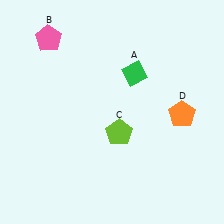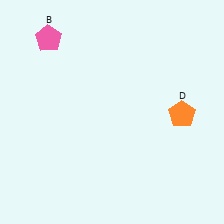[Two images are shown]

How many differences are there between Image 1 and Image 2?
There are 2 differences between the two images.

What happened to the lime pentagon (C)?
The lime pentagon (C) was removed in Image 2. It was in the bottom-right area of Image 1.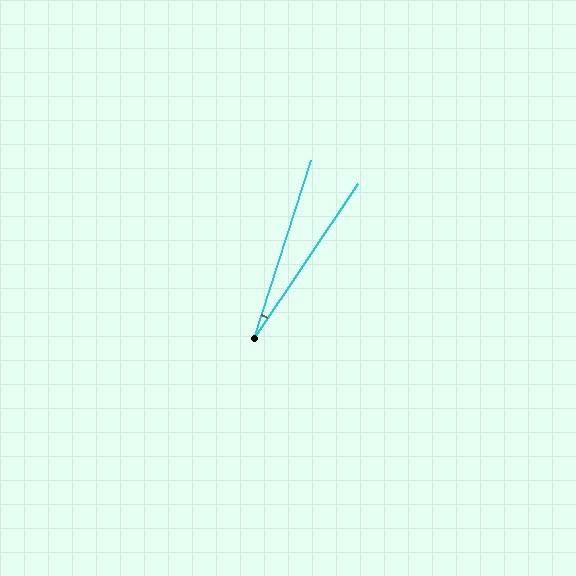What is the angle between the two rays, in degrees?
Approximately 16 degrees.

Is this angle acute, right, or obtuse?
It is acute.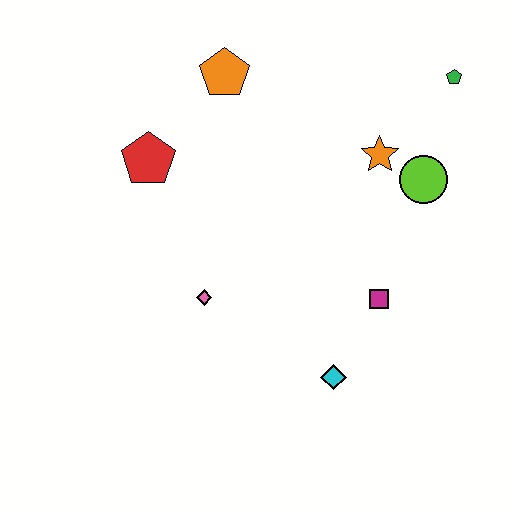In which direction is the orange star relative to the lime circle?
The orange star is to the left of the lime circle.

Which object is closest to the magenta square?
The cyan diamond is closest to the magenta square.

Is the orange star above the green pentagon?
No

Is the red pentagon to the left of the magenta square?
Yes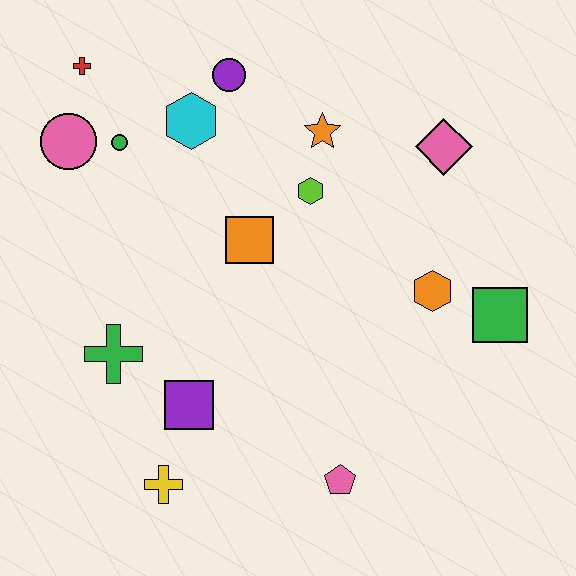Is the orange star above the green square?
Yes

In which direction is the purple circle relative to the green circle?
The purple circle is to the right of the green circle.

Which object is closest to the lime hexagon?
The orange star is closest to the lime hexagon.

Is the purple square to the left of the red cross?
No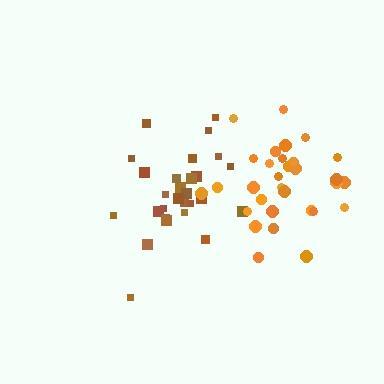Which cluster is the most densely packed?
Brown.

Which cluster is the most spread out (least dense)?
Orange.